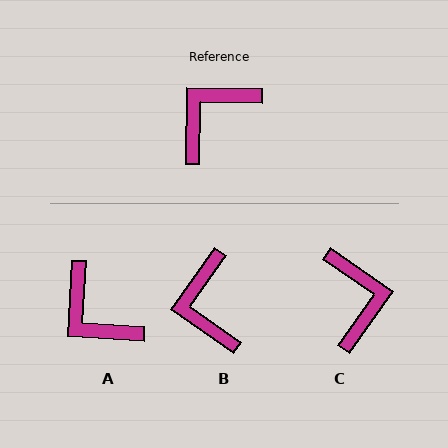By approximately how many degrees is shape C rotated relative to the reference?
Approximately 124 degrees clockwise.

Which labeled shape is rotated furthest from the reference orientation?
C, about 124 degrees away.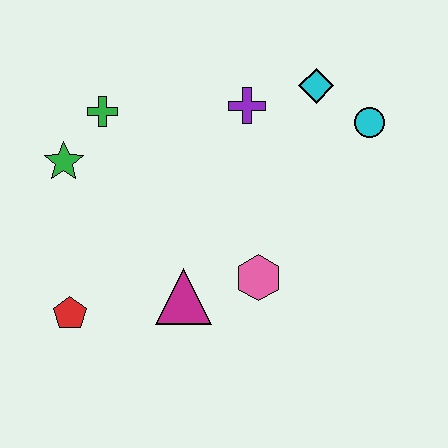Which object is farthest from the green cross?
The cyan circle is farthest from the green cross.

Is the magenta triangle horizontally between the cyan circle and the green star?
Yes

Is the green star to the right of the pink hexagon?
No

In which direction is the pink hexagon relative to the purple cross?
The pink hexagon is below the purple cross.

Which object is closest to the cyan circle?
The cyan diamond is closest to the cyan circle.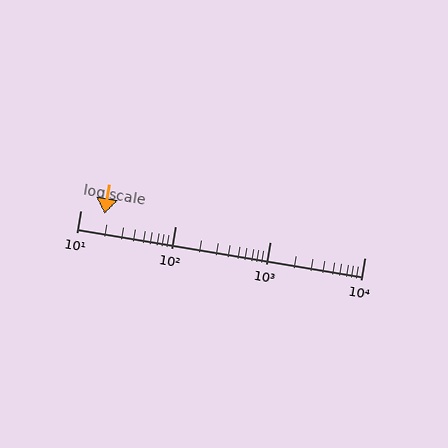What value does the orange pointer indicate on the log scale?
The pointer indicates approximately 18.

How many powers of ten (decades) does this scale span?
The scale spans 3 decades, from 10 to 10000.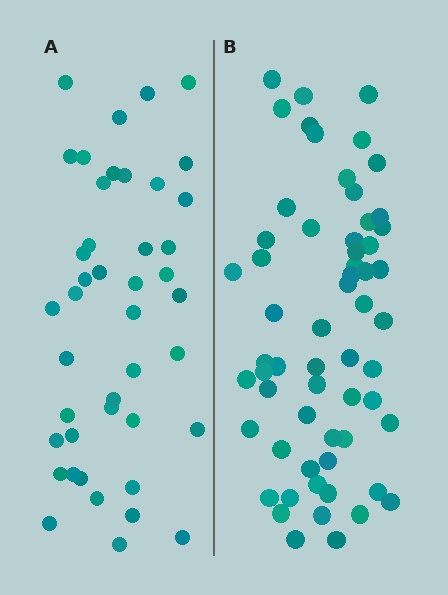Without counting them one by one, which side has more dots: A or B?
Region B (the right region) has more dots.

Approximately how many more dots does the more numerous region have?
Region B has approximately 15 more dots than region A.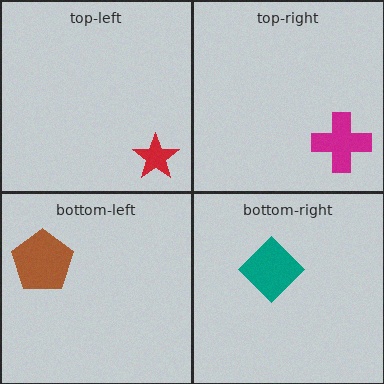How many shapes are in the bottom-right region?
1.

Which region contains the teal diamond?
The bottom-right region.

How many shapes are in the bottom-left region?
1.